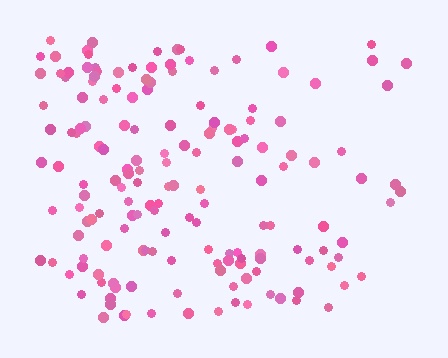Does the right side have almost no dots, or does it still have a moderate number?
Still a moderate number, just noticeably fewer than the left.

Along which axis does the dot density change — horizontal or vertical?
Horizontal.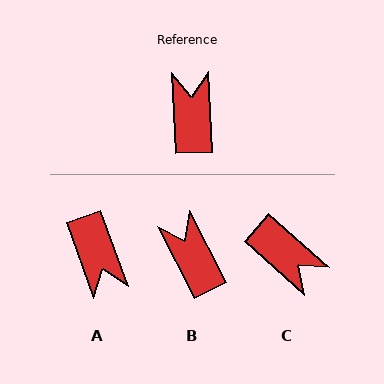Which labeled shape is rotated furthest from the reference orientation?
A, about 163 degrees away.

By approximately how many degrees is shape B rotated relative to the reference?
Approximately 24 degrees counter-clockwise.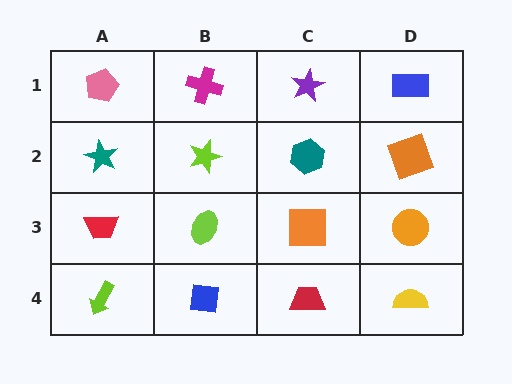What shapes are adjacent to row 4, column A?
A red trapezoid (row 3, column A), a blue square (row 4, column B).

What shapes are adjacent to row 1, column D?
An orange square (row 2, column D), a purple star (row 1, column C).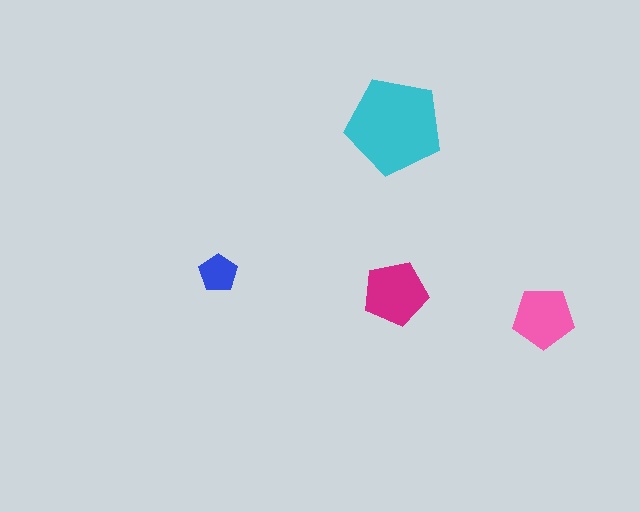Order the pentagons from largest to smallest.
the cyan one, the magenta one, the pink one, the blue one.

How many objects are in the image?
There are 4 objects in the image.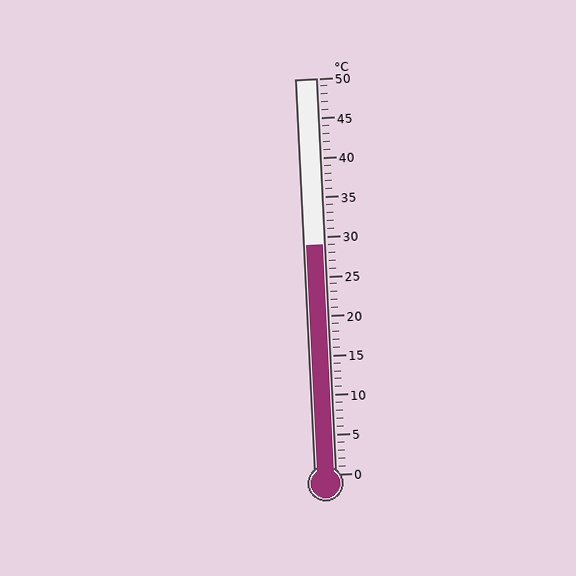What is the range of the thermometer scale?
The thermometer scale ranges from 0°C to 50°C.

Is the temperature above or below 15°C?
The temperature is above 15°C.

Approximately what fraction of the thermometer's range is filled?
The thermometer is filled to approximately 60% of its range.